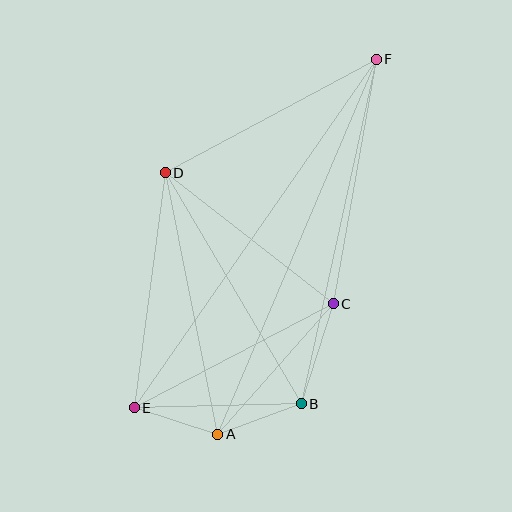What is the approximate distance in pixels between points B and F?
The distance between B and F is approximately 352 pixels.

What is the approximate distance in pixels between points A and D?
The distance between A and D is approximately 267 pixels.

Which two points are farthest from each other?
Points E and F are farthest from each other.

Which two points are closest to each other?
Points A and E are closest to each other.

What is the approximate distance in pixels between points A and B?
The distance between A and B is approximately 89 pixels.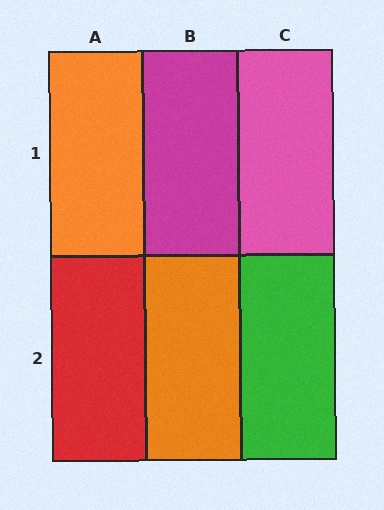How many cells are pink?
1 cell is pink.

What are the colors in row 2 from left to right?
Red, orange, green.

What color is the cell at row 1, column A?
Orange.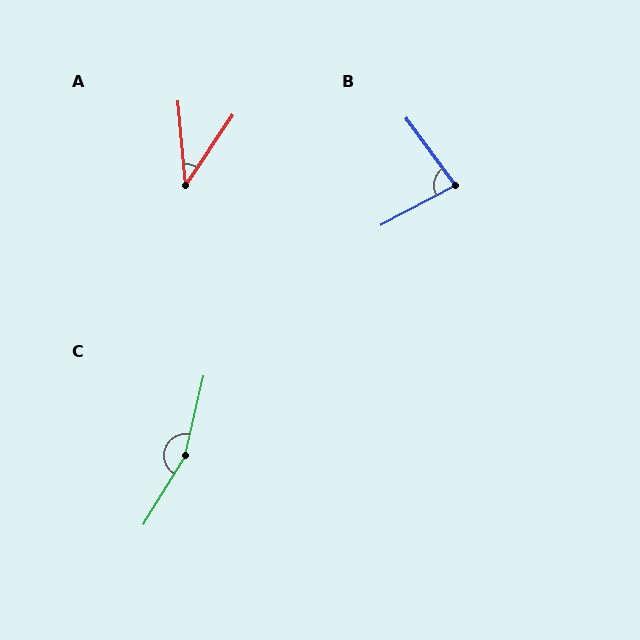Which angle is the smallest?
A, at approximately 39 degrees.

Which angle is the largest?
C, at approximately 161 degrees.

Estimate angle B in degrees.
Approximately 81 degrees.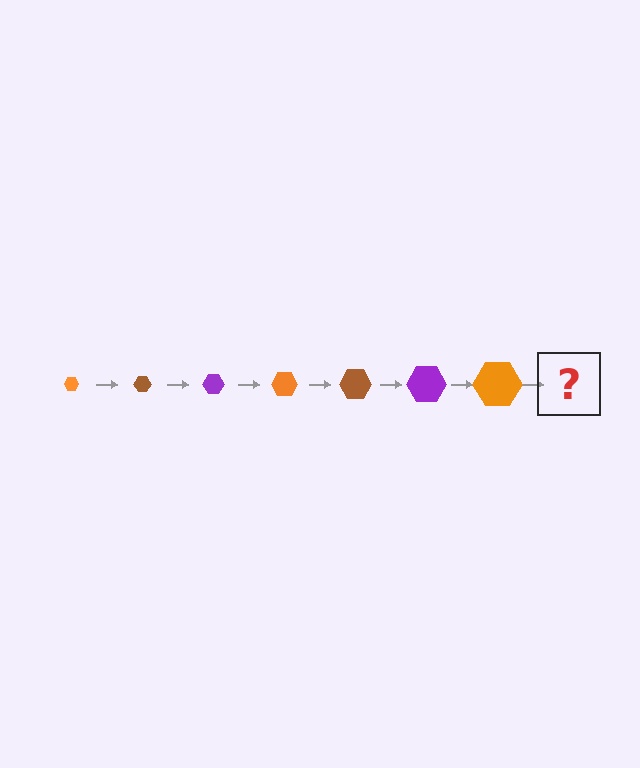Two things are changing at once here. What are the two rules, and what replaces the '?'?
The two rules are that the hexagon grows larger each step and the color cycles through orange, brown, and purple. The '?' should be a brown hexagon, larger than the previous one.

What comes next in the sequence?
The next element should be a brown hexagon, larger than the previous one.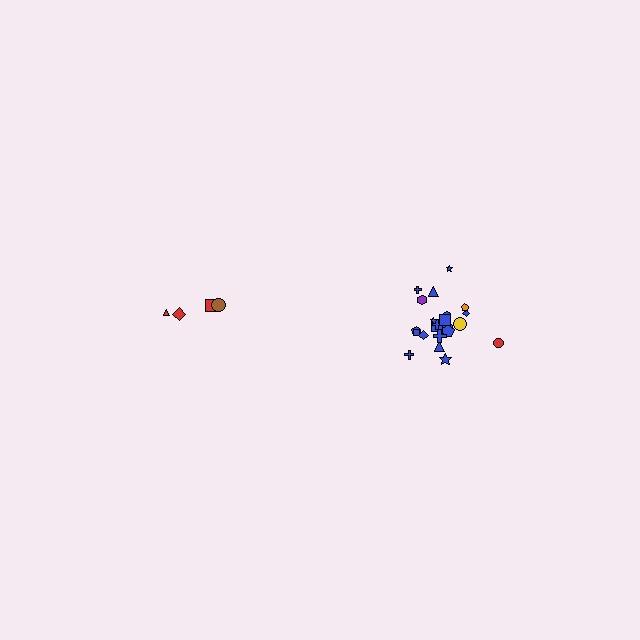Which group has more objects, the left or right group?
The right group.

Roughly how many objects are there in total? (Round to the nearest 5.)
Roughly 25 objects in total.